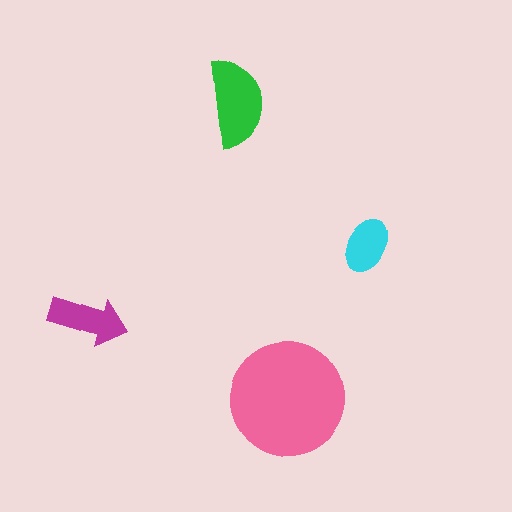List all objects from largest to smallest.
The pink circle, the green semicircle, the magenta arrow, the cyan ellipse.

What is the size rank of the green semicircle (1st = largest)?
2nd.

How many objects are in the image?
There are 4 objects in the image.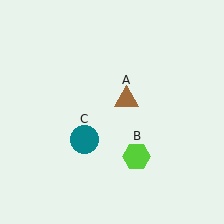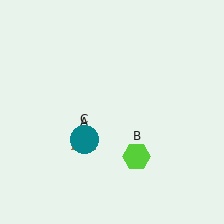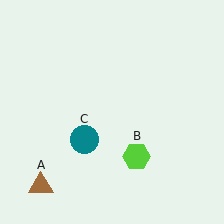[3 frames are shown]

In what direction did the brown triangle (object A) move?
The brown triangle (object A) moved down and to the left.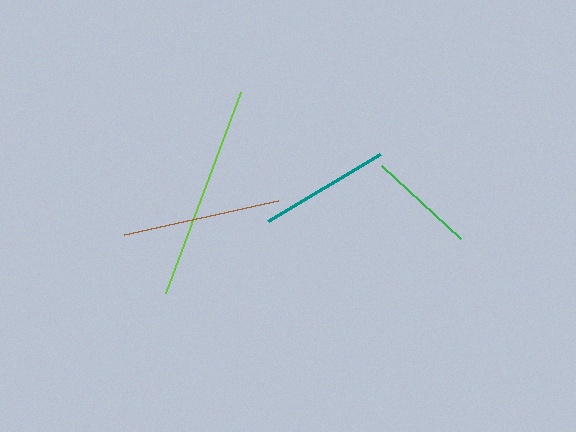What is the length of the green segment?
The green segment is approximately 107 pixels long.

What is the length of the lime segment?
The lime segment is approximately 214 pixels long.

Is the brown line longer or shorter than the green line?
The brown line is longer than the green line.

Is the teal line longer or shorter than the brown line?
The brown line is longer than the teal line.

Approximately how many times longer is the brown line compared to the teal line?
The brown line is approximately 1.2 times the length of the teal line.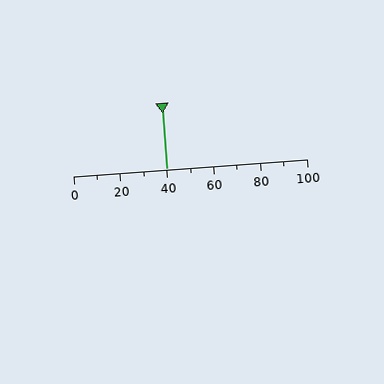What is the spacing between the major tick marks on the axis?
The major ticks are spaced 20 apart.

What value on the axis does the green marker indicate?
The marker indicates approximately 40.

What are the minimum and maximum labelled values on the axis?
The axis runs from 0 to 100.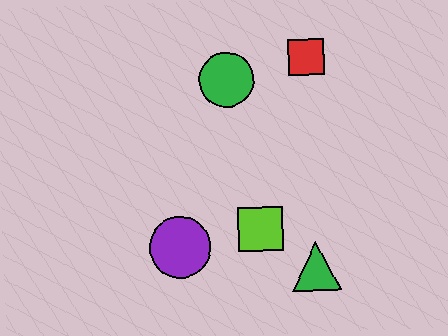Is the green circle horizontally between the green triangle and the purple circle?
Yes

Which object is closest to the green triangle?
The lime square is closest to the green triangle.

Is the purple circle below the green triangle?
No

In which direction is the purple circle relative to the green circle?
The purple circle is below the green circle.